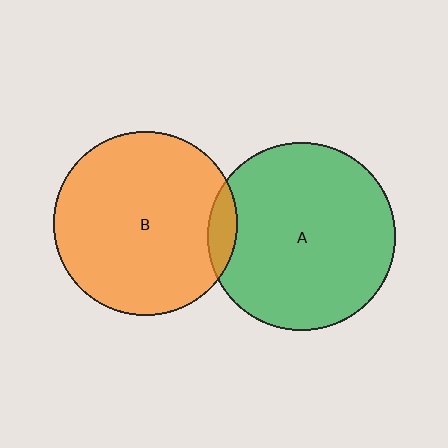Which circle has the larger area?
Circle A (green).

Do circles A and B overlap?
Yes.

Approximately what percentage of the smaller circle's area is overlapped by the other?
Approximately 5%.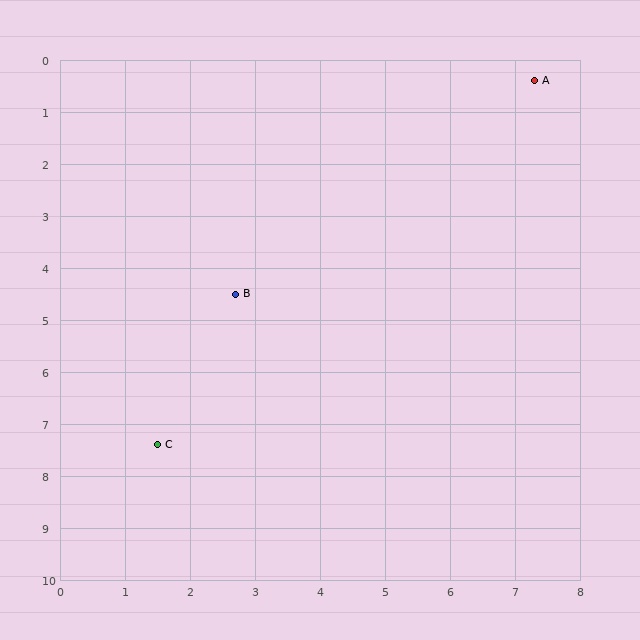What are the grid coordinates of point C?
Point C is at approximately (1.5, 7.4).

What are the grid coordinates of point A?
Point A is at approximately (7.3, 0.4).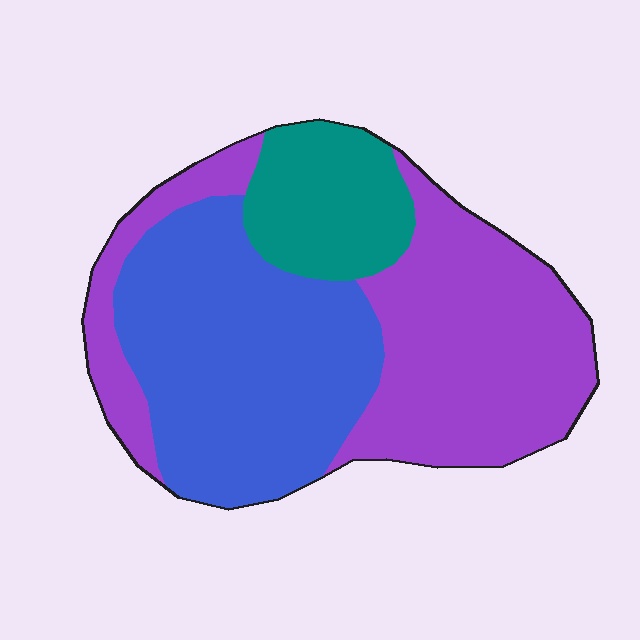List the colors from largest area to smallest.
From largest to smallest: purple, blue, teal.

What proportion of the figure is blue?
Blue covers about 40% of the figure.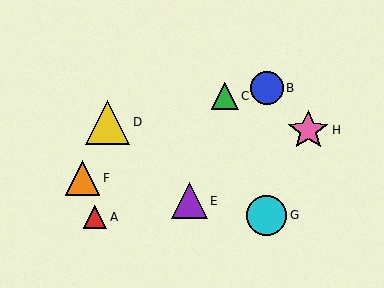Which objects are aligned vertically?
Objects B, G are aligned vertically.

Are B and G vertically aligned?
Yes, both are at x≈267.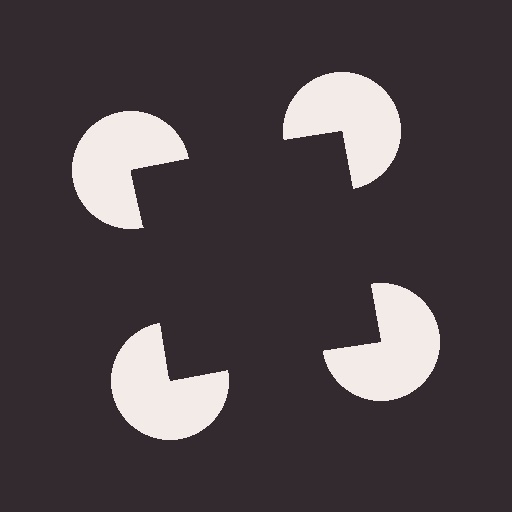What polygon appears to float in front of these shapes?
An illusory square — its edges are inferred from the aligned wedge cuts in the pac-man discs, not physically drawn.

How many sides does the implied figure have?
4 sides.